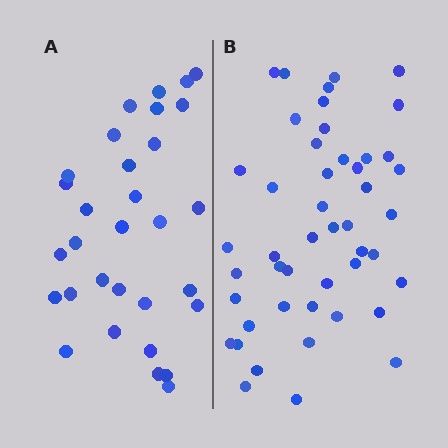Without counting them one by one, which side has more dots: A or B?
Region B (the right region) has more dots.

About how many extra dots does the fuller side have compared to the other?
Region B has approximately 15 more dots than region A.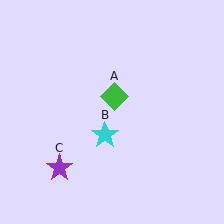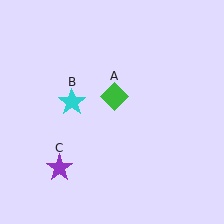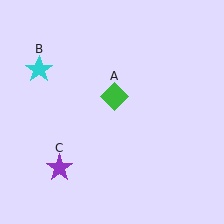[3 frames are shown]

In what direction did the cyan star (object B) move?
The cyan star (object B) moved up and to the left.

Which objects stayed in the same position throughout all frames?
Green diamond (object A) and purple star (object C) remained stationary.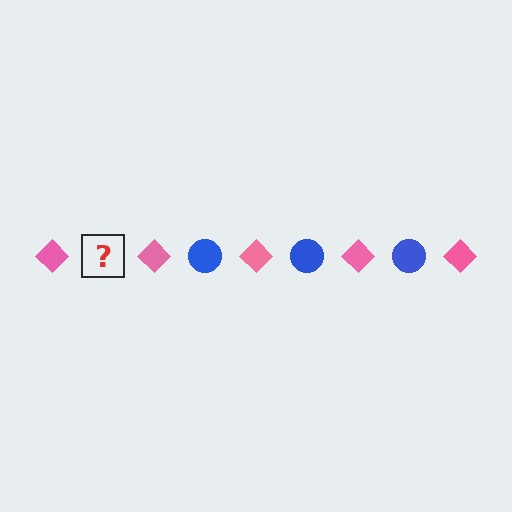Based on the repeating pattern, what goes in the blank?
The blank should be a blue circle.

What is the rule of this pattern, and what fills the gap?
The rule is that the pattern alternates between pink diamond and blue circle. The gap should be filled with a blue circle.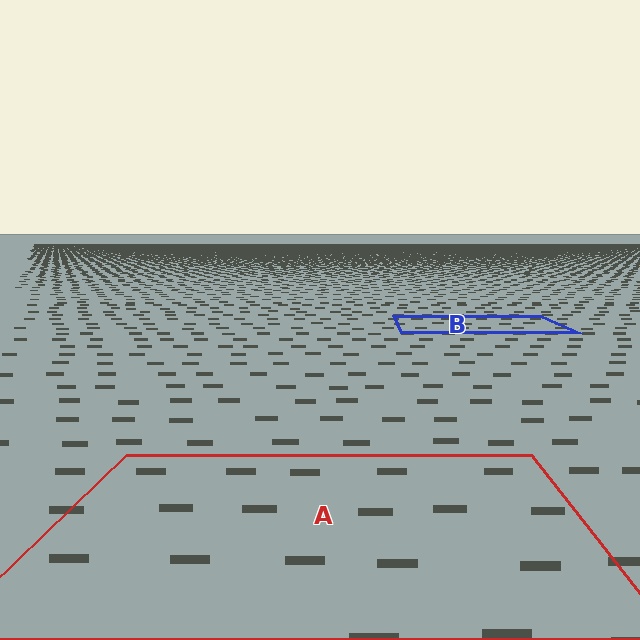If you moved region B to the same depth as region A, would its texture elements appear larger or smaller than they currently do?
They would appear larger. At a closer depth, the same texture elements are projected at a bigger on-screen size.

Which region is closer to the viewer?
Region A is closer. The texture elements there are larger and more spread out.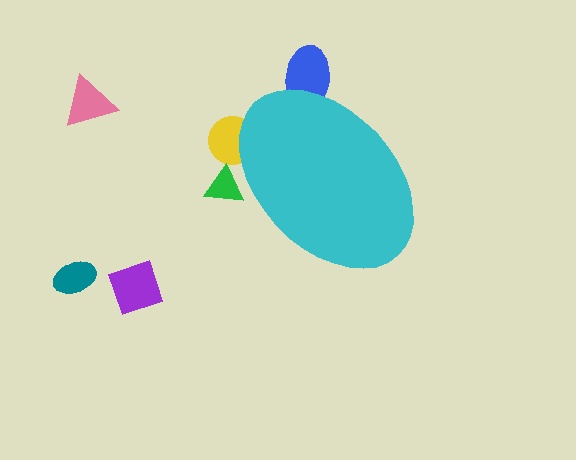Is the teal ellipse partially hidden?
No, the teal ellipse is fully visible.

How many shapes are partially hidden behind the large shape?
3 shapes are partially hidden.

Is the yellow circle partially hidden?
Yes, the yellow circle is partially hidden behind the cyan ellipse.